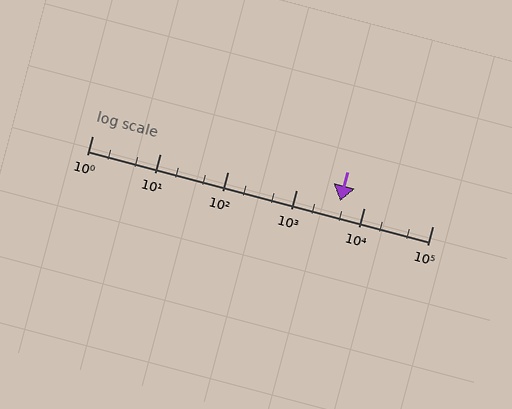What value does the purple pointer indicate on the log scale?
The pointer indicates approximately 4400.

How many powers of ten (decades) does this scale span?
The scale spans 5 decades, from 1 to 100000.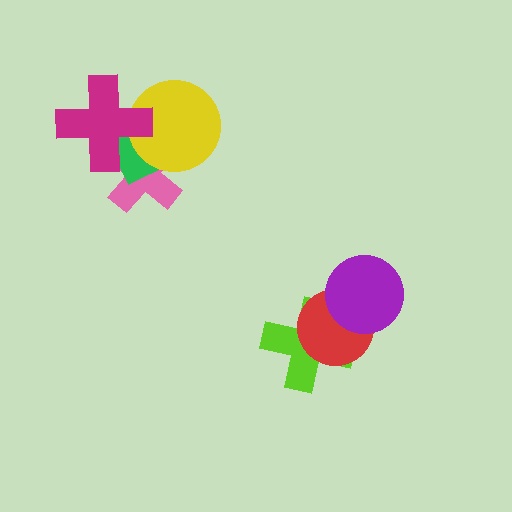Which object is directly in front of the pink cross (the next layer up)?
The green diamond is directly in front of the pink cross.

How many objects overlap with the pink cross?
3 objects overlap with the pink cross.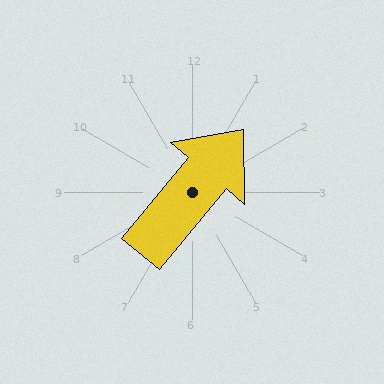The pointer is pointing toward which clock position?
Roughly 1 o'clock.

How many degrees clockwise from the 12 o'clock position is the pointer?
Approximately 40 degrees.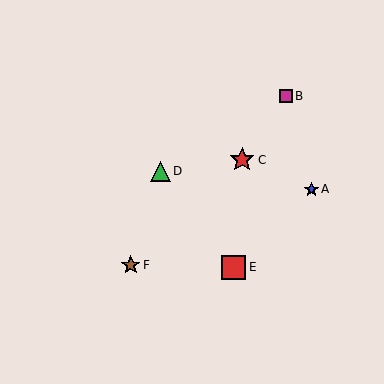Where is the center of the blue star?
The center of the blue star is at (311, 189).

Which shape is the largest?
The red star (labeled C) is the largest.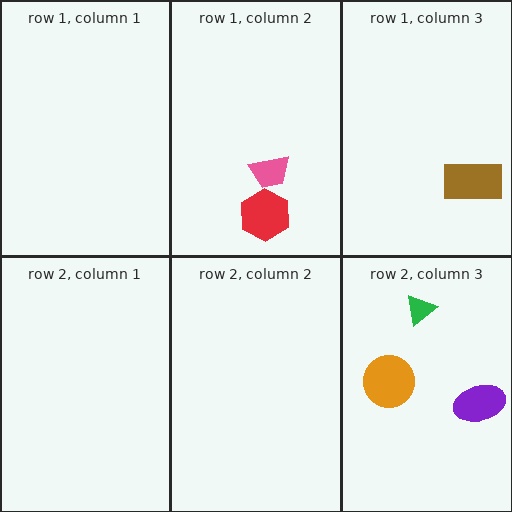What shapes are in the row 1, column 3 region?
The brown rectangle.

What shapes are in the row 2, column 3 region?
The purple ellipse, the green triangle, the cyan star, the orange circle.